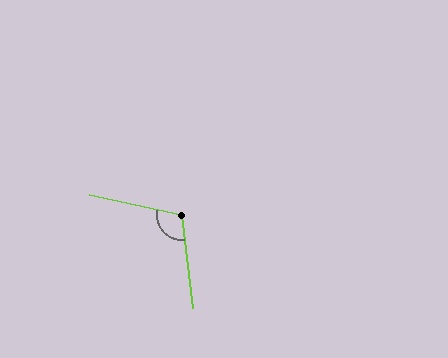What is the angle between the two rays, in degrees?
Approximately 109 degrees.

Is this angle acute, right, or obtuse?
It is obtuse.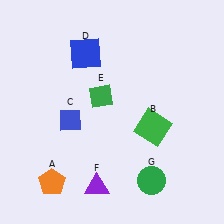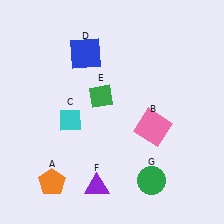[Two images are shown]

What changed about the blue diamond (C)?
In Image 1, C is blue. In Image 2, it changed to cyan.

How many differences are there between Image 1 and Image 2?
There are 2 differences between the two images.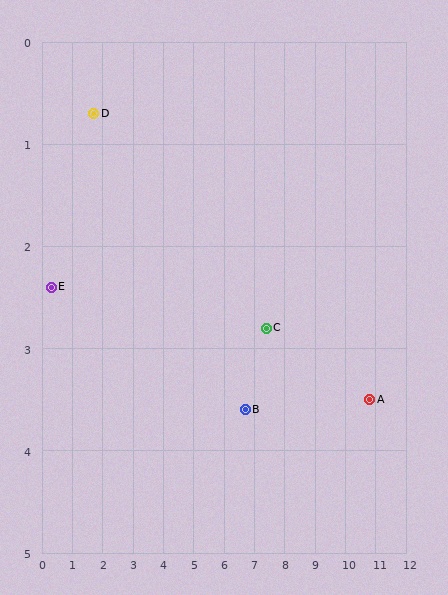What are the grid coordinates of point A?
Point A is at approximately (10.8, 3.5).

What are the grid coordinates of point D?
Point D is at approximately (1.7, 0.7).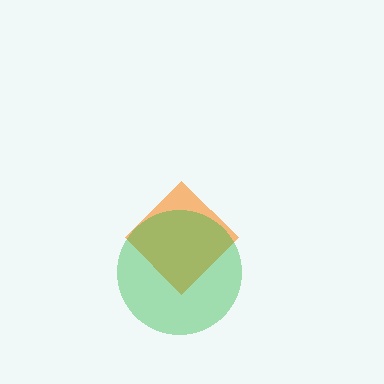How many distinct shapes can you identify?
There are 2 distinct shapes: an orange diamond, a green circle.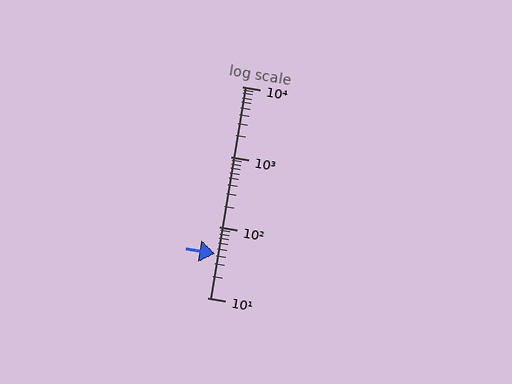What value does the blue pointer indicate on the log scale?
The pointer indicates approximately 42.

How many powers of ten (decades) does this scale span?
The scale spans 3 decades, from 10 to 10000.